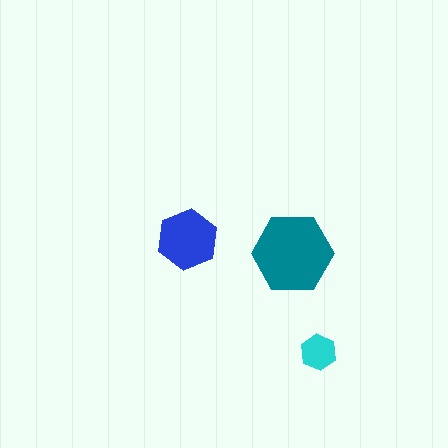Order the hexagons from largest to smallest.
the teal one, the blue one, the cyan one.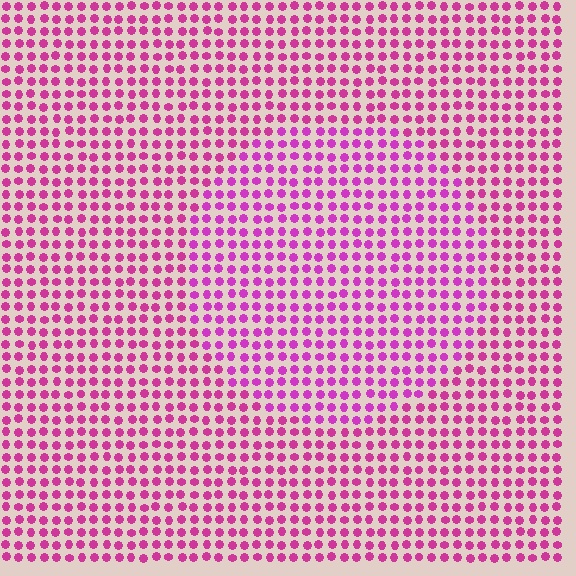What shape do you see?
I see a circle.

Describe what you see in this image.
The image is filled with small magenta elements in a uniform arrangement. A circle-shaped region is visible where the elements are tinted to a slightly different hue, forming a subtle color boundary.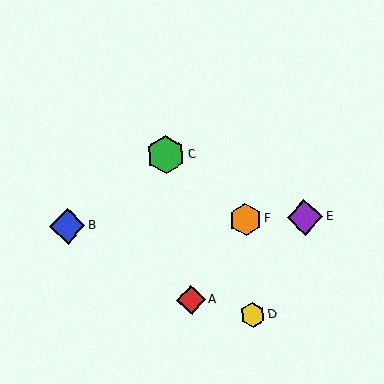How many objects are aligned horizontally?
3 objects (B, E, F) are aligned horizontally.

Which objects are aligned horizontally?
Objects B, E, F are aligned horizontally.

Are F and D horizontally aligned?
No, F is at y≈219 and D is at y≈315.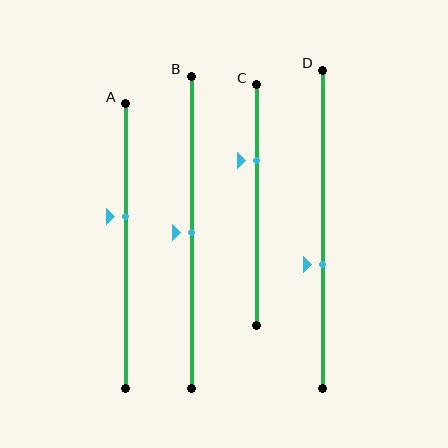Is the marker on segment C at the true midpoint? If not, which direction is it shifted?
No, the marker on segment C is shifted upward by about 19% of the segment length.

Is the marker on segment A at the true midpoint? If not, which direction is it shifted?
No, the marker on segment A is shifted upward by about 10% of the segment length.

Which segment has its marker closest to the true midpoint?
Segment B has its marker closest to the true midpoint.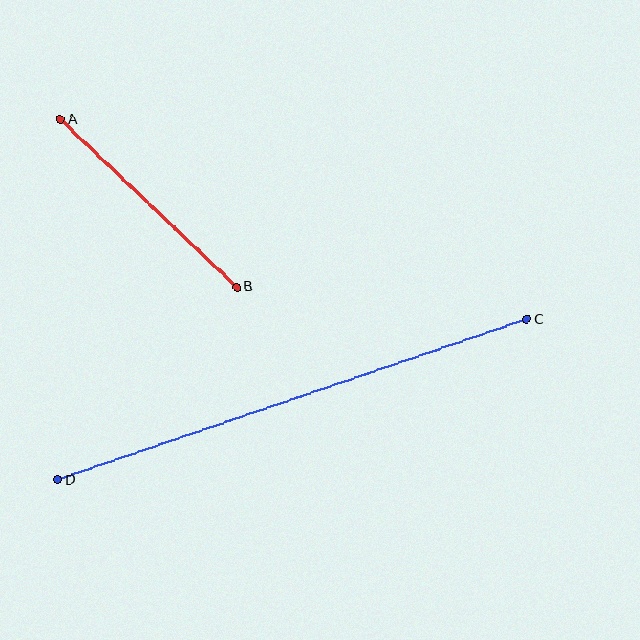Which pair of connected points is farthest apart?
Points C and D are farthest apart.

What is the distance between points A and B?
The distance is approximately 243 pixels.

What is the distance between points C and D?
The distance is approximately 496 pixels.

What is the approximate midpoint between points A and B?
The midpoint is at approximately (149, 203) pixels.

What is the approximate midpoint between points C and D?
The midpoint is at approximately (292, 399) pixels.